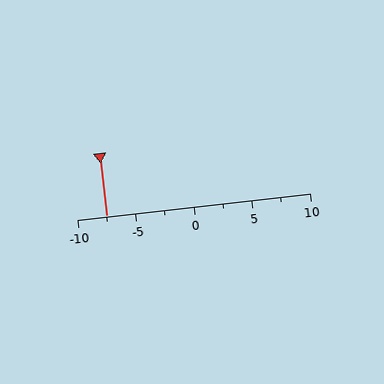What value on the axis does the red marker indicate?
The marker indicates approximately -7.5.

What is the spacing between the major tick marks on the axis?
The major ticks are spaced 5 apart.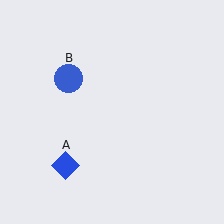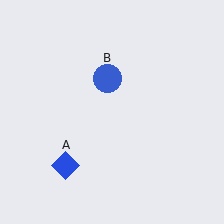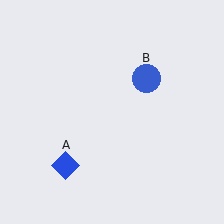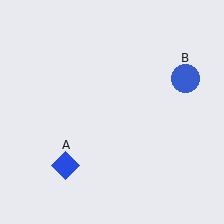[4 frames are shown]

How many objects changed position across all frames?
1 object changed position: blue circle (object B).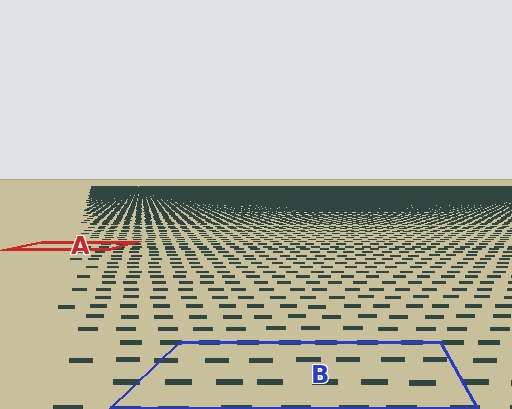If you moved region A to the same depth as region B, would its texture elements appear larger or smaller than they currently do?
They would appear larger. At a closer depth, the same texture elements are projected at a bigger on-screen size.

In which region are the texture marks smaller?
The texture marks are smaller in region A, because it is farther away.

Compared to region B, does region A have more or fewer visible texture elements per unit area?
Region A has more texture elements per unit area — they are packed more densely because it is farther away.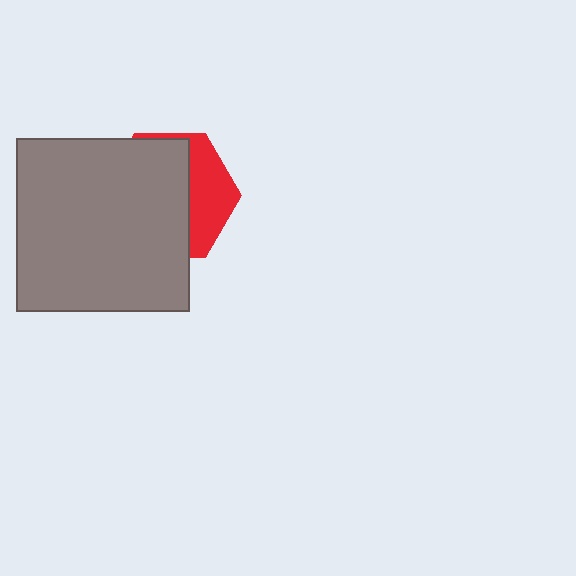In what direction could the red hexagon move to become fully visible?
The red hexagon could move right. That would shift it out from behind the gray square entirely.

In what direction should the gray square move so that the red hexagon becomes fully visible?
The gray square should move left. That is the shortest direction to clear the overlap and leave the red hexagon fully visible.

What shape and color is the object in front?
The object in front is a gray square.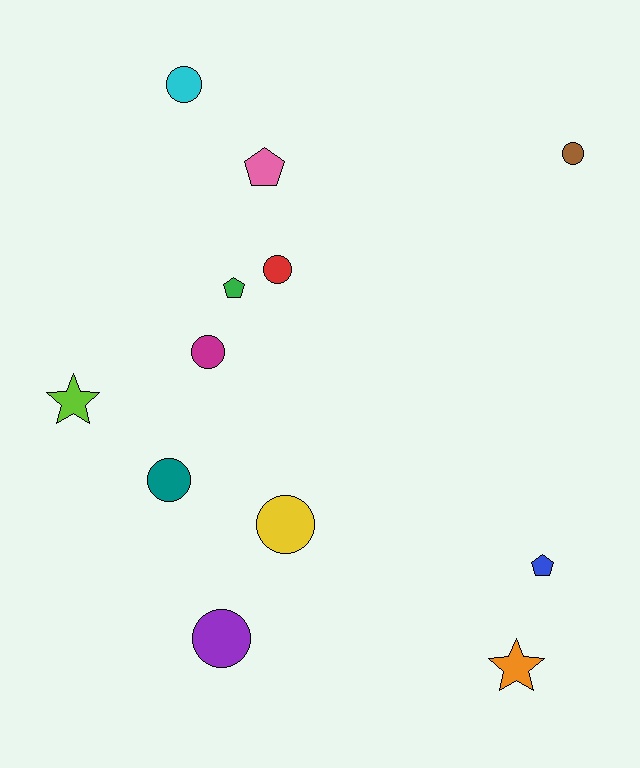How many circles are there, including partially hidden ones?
There are 7 circles.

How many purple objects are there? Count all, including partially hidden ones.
There is 1 purple object.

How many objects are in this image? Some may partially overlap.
There are 12 objects.